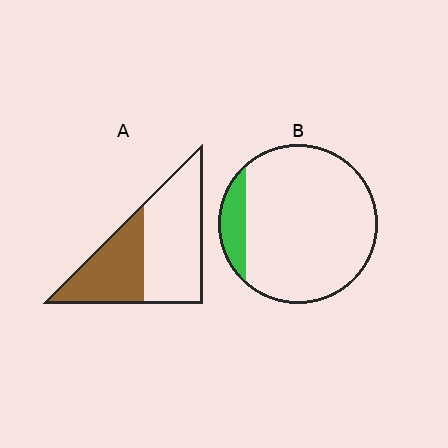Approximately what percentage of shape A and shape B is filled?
A is approximately 40% and B is approximately 10%.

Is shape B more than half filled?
No.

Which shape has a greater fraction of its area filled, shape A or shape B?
Shape A.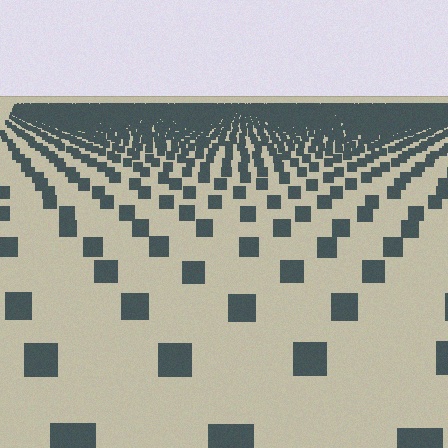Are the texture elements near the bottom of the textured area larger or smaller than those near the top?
Larger. Near the bottom, elements are closer to the viewer and appear at a bigger on-screen size.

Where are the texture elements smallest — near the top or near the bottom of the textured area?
Near the top.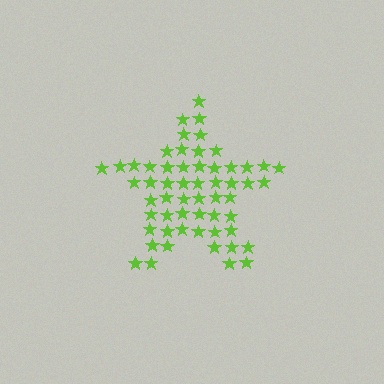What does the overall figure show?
The overall figure shows a star.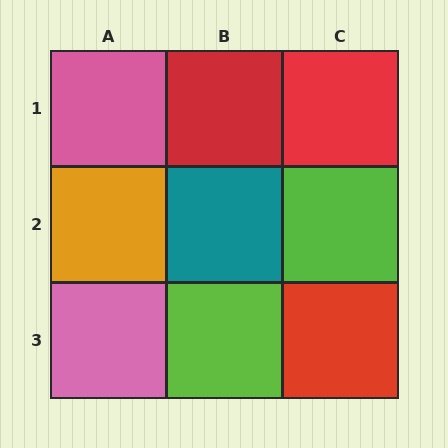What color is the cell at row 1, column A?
Pink.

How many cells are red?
3 cells are red.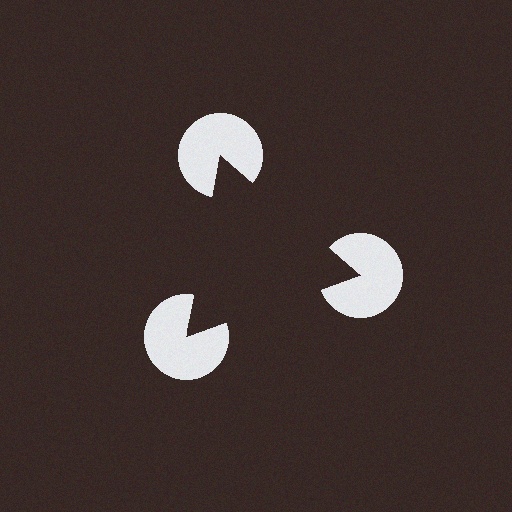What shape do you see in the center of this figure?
An illusory triangle — its edges are inferred from the aligned wedge cuts in the pac-man discs, not physically drawn.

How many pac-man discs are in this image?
There are 3 — one at each vertex of the illusory triangle.